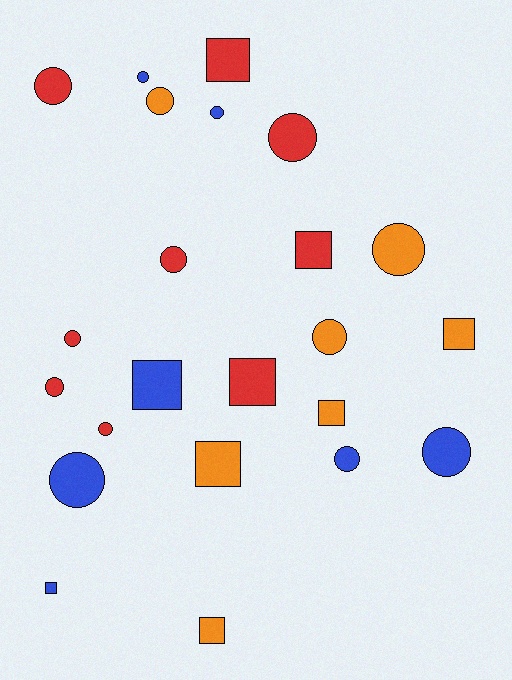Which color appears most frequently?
Red, with 9 objects.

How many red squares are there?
There are 3 red squares.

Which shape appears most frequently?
Circle, with 14 objects.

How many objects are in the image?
There are 23 objects.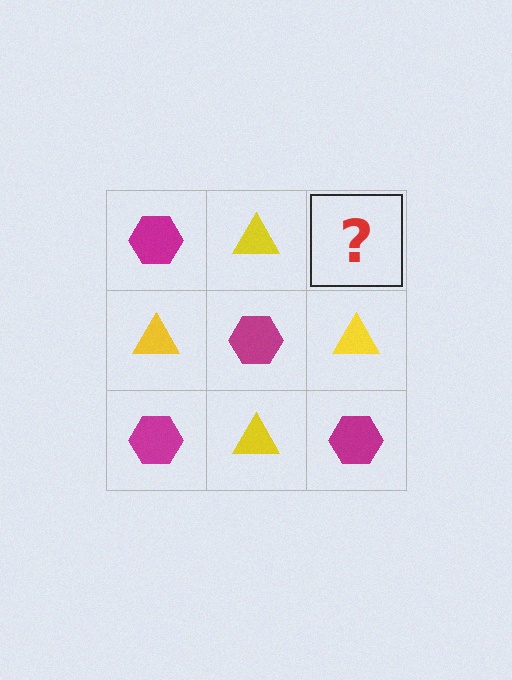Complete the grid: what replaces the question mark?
The question mark should be replaced with a magenta hexagon.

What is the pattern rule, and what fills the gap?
The rule is that it alternates magenta hexagon and yellow triangle in a checkerboard pattern. The gap should be filled with a magenta hexagon.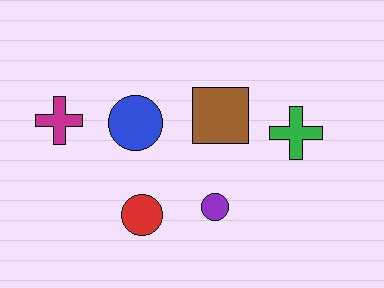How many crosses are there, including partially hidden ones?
There are 2 crosses.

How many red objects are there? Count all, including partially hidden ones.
There is 1 red object.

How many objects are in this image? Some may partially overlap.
There are 6 objects.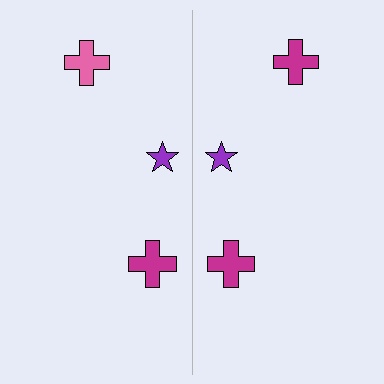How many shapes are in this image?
There are 6 shapes in this image.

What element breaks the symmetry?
The magenta cross on the right side breaks the symmetry — its mirror counterpart is pink.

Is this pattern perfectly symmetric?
No, the pattern is not perfectly symmetric. The magenta cross on the right side breaks the symmetry — its mirror counterpart is pink.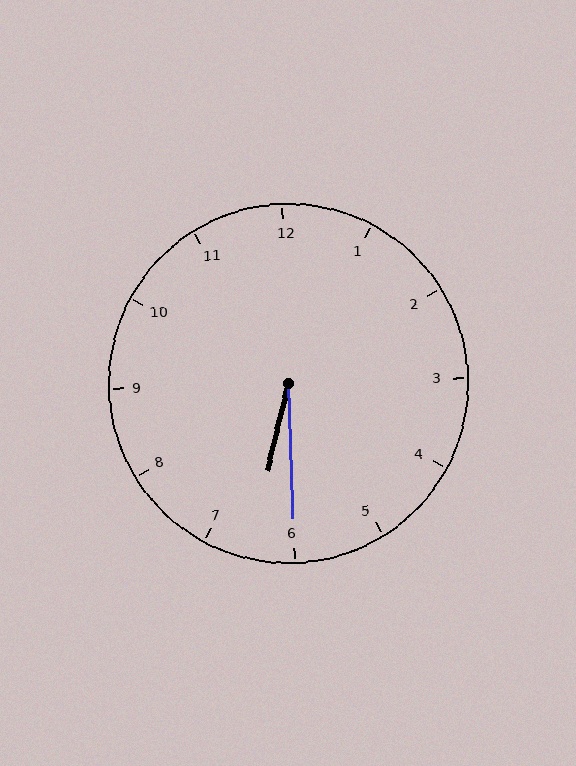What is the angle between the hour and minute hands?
Approximately 15 degrees.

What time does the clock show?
6:30.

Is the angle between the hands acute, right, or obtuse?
It is acute.